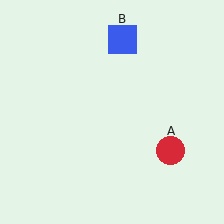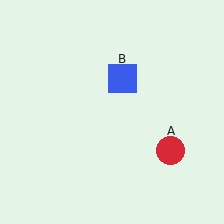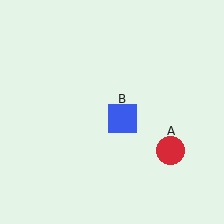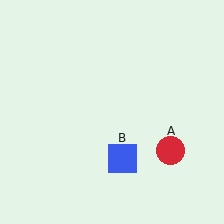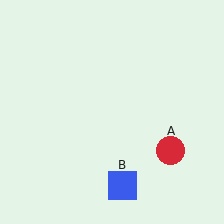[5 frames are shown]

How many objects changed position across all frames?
1 object changed position: blue square (object B).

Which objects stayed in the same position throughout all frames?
Red circle (object A) remained stationary.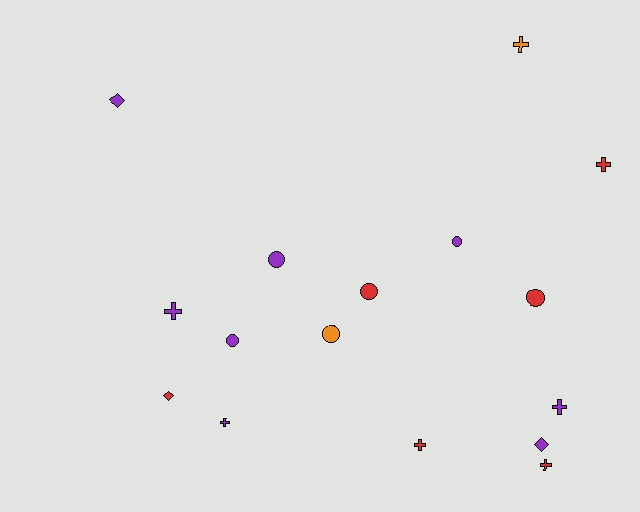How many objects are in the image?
There are 16 objects.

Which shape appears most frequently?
Cross, with 7 objects.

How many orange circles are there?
There is 1 orange circle.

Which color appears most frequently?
Purple, with 8 objects.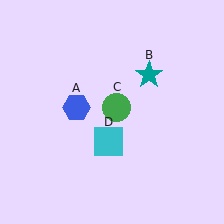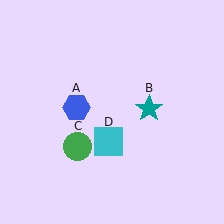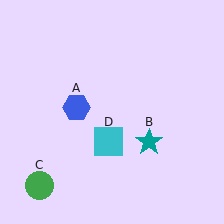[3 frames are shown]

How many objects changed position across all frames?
2 objects changed position: teal star (object B), green circle (object C).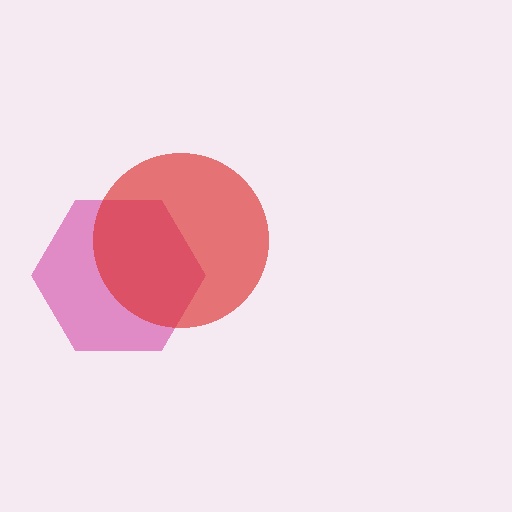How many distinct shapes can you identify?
There are 2 distinct shapes: a magenta hexagon, a red circle.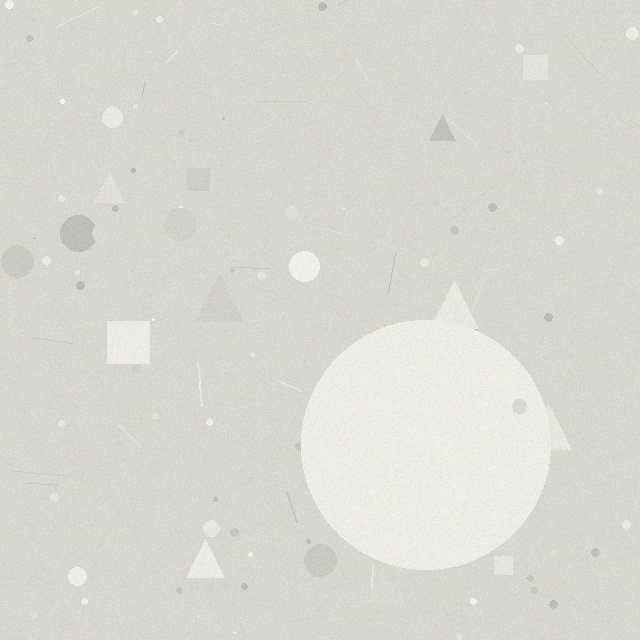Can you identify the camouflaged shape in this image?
The camouflaged shape is a circle.